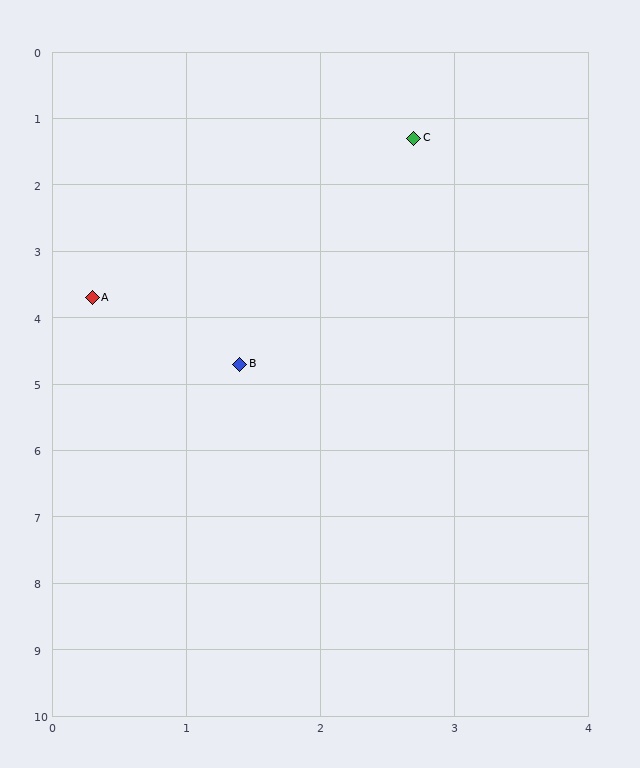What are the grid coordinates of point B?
Point B is at approximately (1.4, 4.7).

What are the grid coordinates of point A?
Point A is at approximately (0.3, 3.7).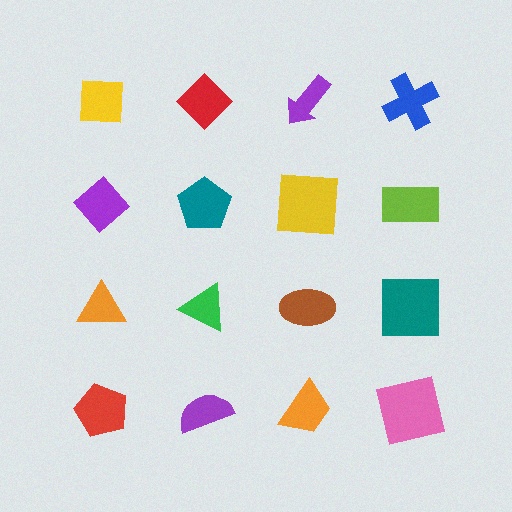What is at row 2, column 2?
A teal pentagon.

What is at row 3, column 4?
A teal square.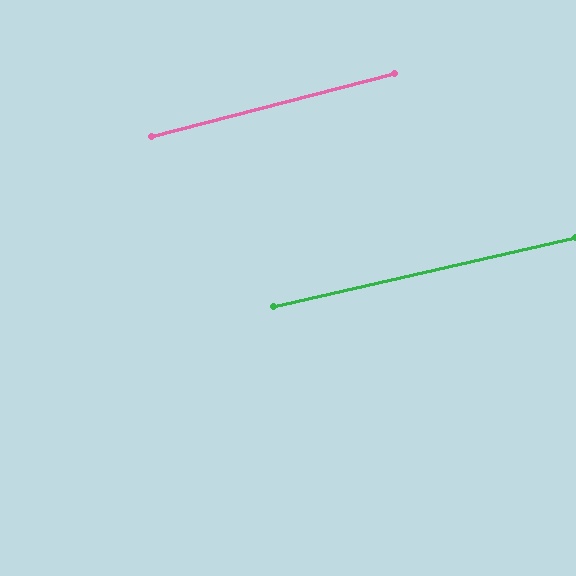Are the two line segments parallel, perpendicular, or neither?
Parallel — their directions differ by only 1.9°.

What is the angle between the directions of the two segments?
Approximately 2 degrees.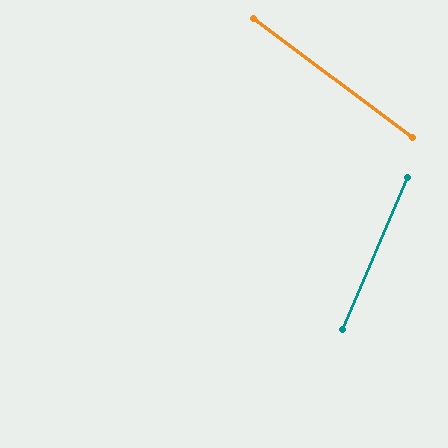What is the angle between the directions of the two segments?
Approximately 76 degrees.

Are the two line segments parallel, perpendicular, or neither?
Neither parallel nor perpendicular — they differ by about 76°.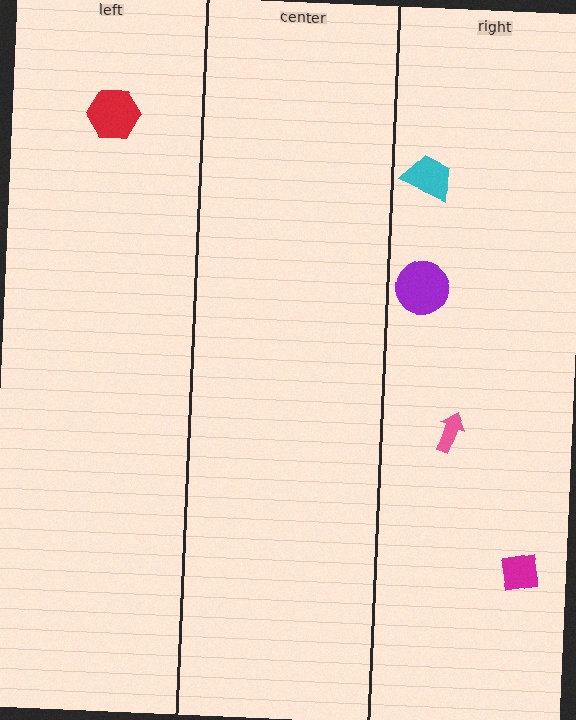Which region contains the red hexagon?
The left region.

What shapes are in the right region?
The pink arrow, the cyan trapezoid, the magenta square, the purple circle.